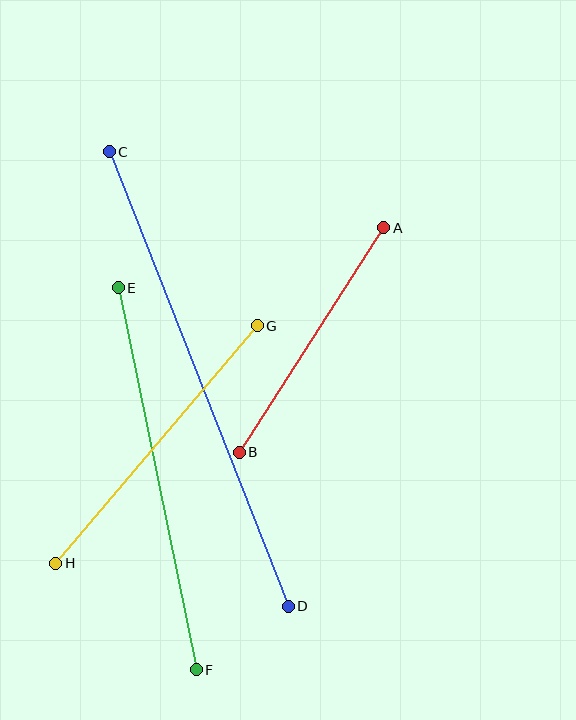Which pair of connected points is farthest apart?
Points C and D are farthest apart.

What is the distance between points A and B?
The distance is approximately 267 pixels.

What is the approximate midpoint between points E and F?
The midpoint is at approximately (157, 479) pixels.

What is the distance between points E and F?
The distance is approximately 390 pixels.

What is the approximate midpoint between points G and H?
The midpoint is at approximately (156, 445) pixels.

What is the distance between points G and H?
The distance is approximately 311 pixels.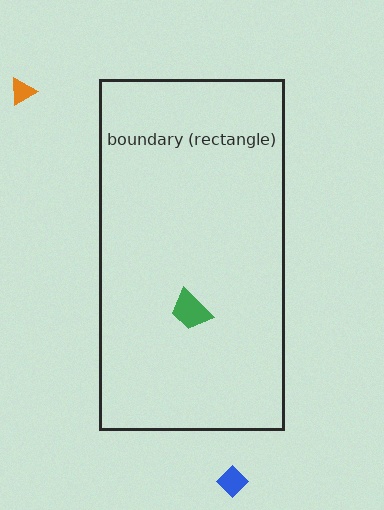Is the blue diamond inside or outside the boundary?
Outside.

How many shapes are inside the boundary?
1 inside, 2 outside.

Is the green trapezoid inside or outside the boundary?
Inside.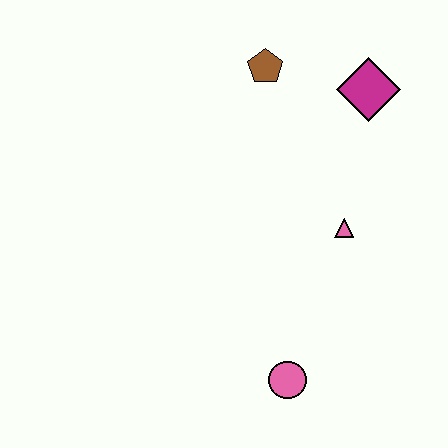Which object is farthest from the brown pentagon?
The pink circle is farthest from the brown pentagon.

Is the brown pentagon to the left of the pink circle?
Yes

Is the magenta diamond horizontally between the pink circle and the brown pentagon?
No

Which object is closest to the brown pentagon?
The magenta diamond is closest to the brown pentagon.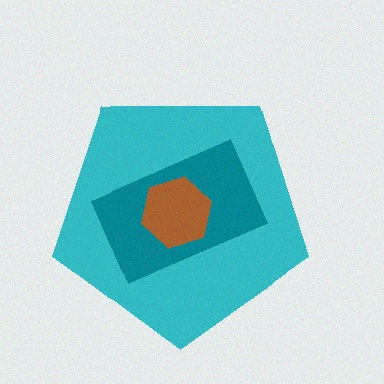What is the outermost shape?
The cyan pentagon.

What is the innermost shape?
The brown hexagon.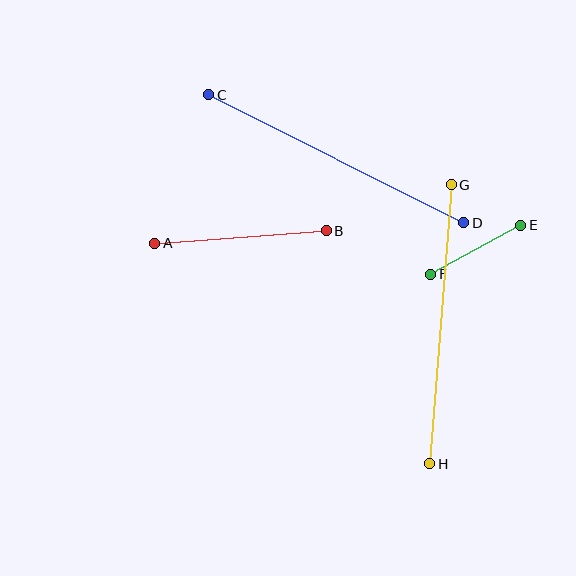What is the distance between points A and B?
The distance is approximately 172 pixels.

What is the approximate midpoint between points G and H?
The midpoint is at approximately (441, 324) pixels.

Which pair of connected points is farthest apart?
Points C and D are farthest apart.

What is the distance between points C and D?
The distance is approximately 285 pixels.